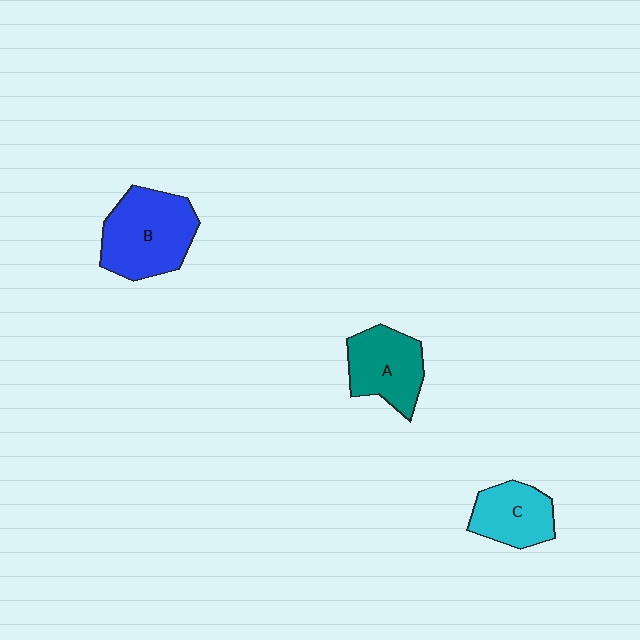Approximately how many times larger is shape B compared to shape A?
Approximately 1.3 times.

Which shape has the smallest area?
Shape C (cyan).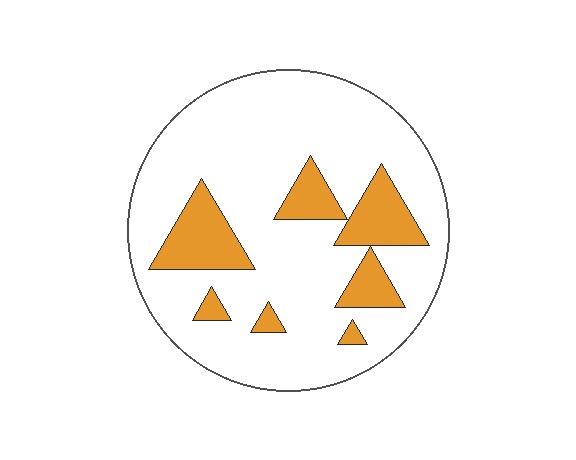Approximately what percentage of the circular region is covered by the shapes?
Approximately 20%.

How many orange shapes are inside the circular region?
7.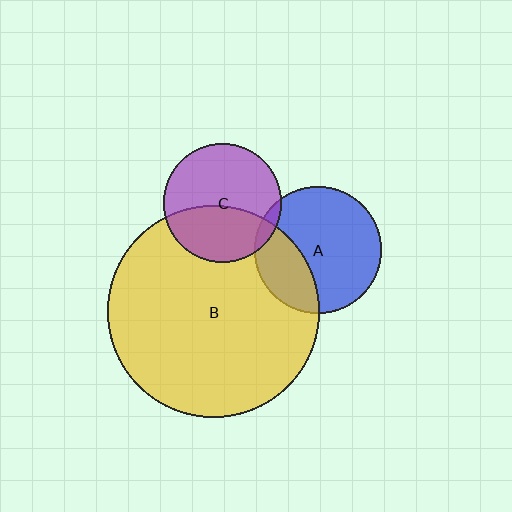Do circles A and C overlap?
Yes.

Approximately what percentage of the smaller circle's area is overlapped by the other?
Approximately 5%.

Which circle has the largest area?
Circle B (yellow).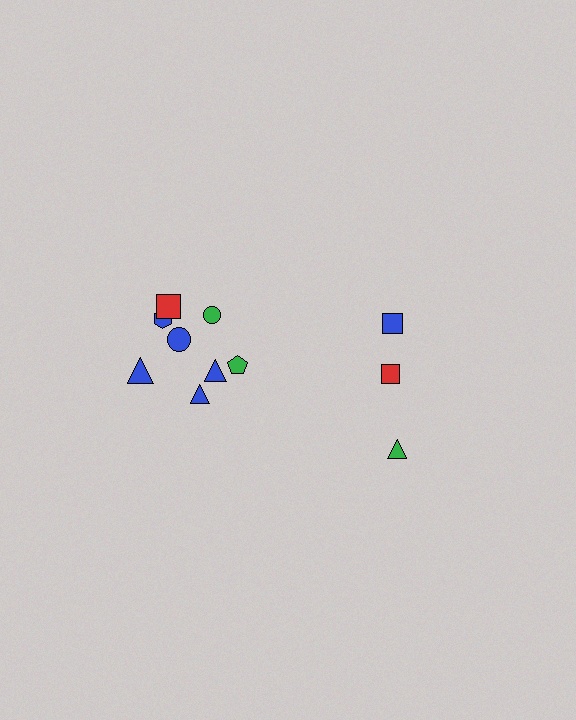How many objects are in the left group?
There are 8 objects.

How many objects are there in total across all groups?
There are 11 objects.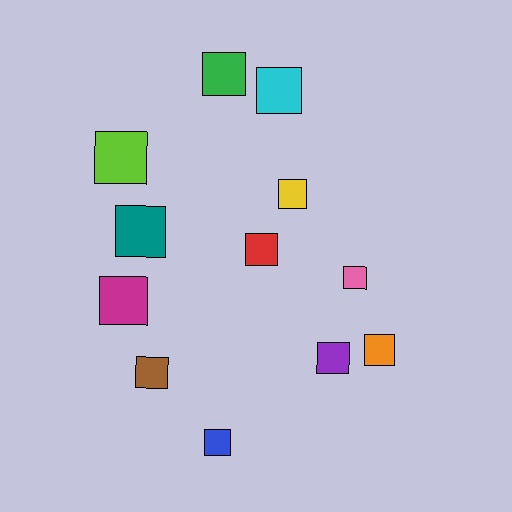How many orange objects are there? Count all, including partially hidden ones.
There is 1 orange object.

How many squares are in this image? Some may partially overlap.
There are 12 squares.